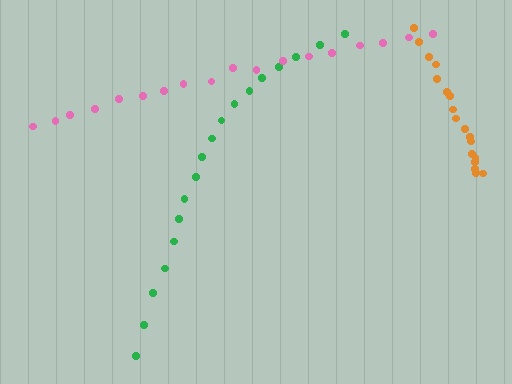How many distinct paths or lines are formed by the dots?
There are 3 distinct paths.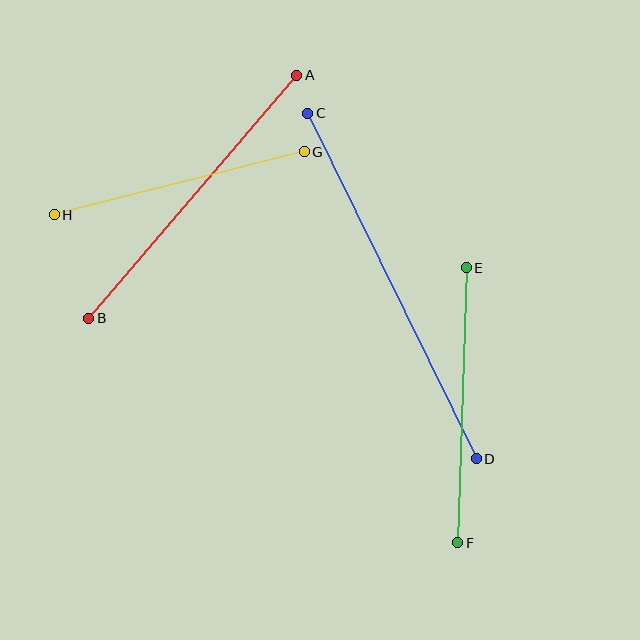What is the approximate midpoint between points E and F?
The midpoint is at approximately (462, 405) pixels.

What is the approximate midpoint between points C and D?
The midpoint is at approximately (392, 286) pixels.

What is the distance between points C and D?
The distance is approximately 384 pixels.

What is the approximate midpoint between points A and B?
The midpoint is at approximately (193, 197) pixels.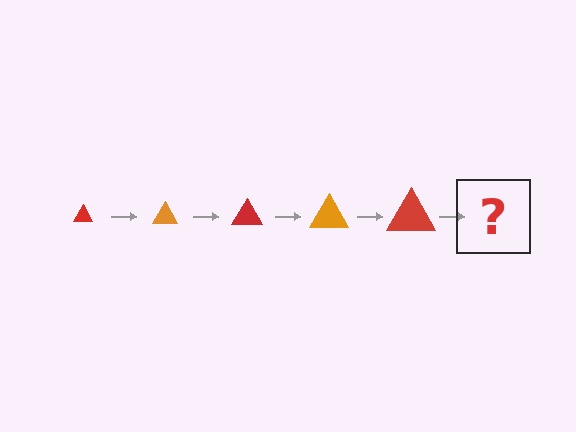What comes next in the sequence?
The next element should be an orange triangle, larger than the previous one.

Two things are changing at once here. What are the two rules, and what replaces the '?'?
The two rules are that the triangle grows larger each step and the color cycles through red and orange. The '?' should be an orange triangle, larger than the previous one.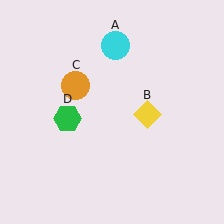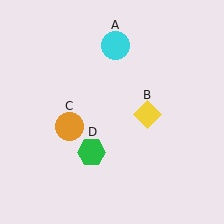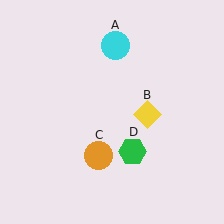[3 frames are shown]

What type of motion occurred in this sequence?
The orange circle (object C), green hexagon (object D) rotated counterclockwise around the center of the scene.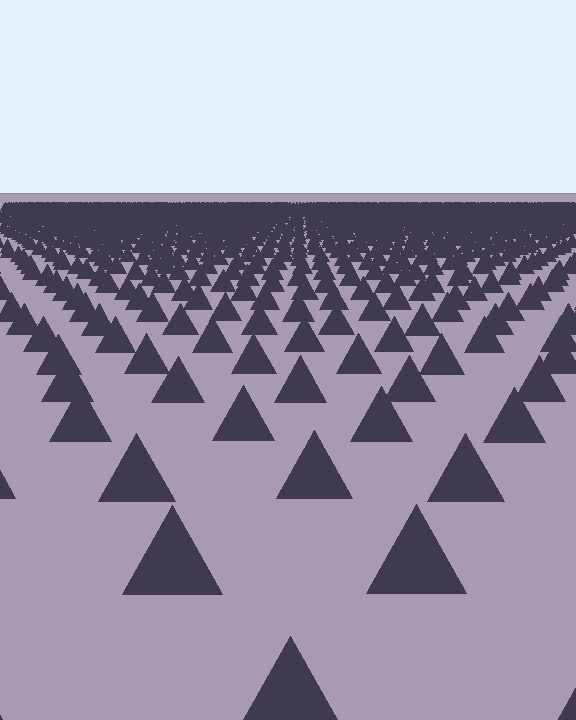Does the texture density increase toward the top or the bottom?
Density increases toward the top.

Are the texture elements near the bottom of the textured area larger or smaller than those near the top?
Larger. Near the bottom, elements are closer to the viewer and appear at a bigger on-screen size.